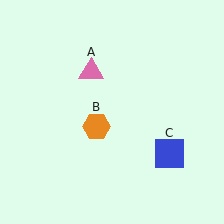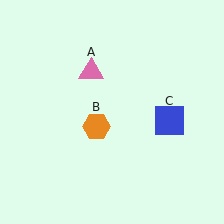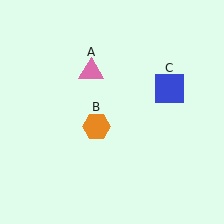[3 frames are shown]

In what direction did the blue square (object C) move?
The blue square (object C) moved up.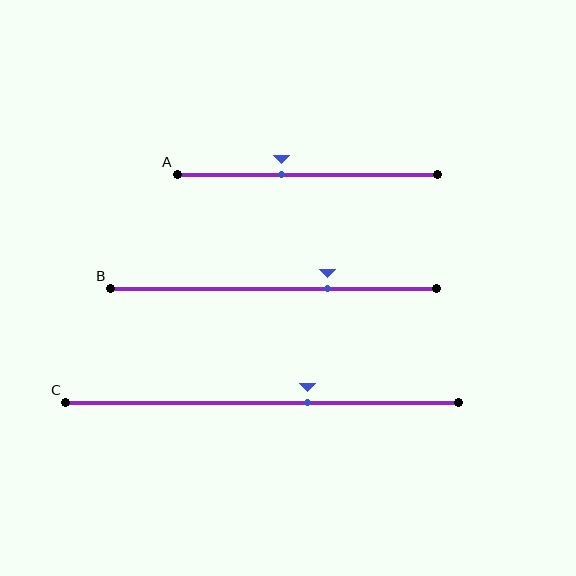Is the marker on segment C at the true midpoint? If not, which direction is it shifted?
No, the marker on segment C is shifted to the right by about 12% of the segment length.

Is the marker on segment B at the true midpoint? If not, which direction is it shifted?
No, the marker on segment B is shifted to the right by about 17% of the segment length.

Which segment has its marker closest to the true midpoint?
Segment A has its marker closest to the true midpoint.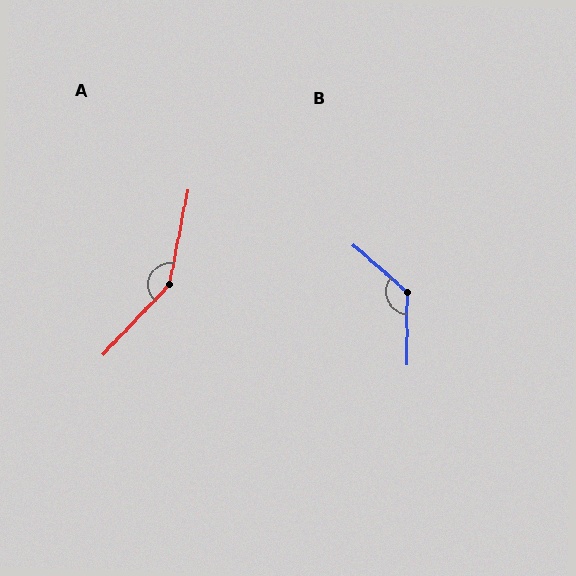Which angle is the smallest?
B, at approximately 130 degrees.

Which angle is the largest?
A, at approximately 147 degrees.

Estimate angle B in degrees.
Approximately 130 degrees.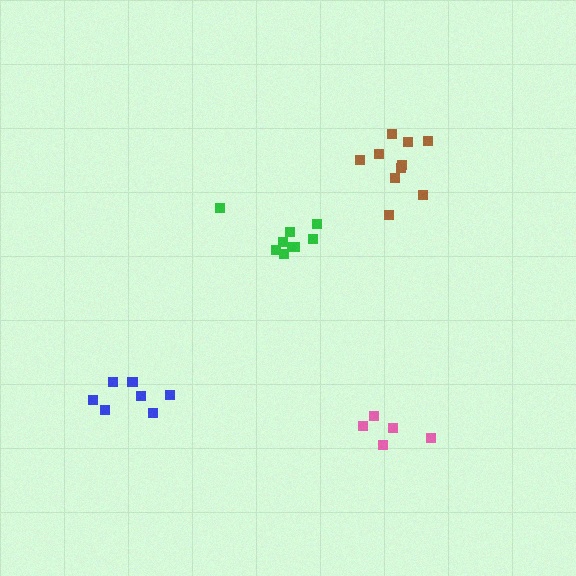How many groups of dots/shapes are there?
There are 4 groups.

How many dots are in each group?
Group 1: 5 dots, Group 2: 9 dots, Group 3: 10 dots, Group 4: 7 dots (31 total).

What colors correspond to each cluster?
The clusters are colored: pink, green, brown, blue.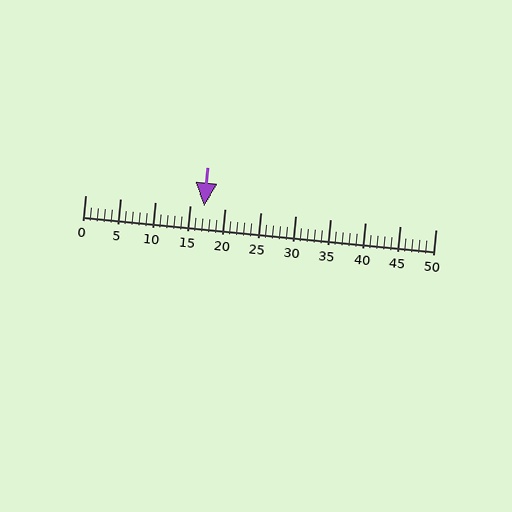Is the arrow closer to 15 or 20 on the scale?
The arrow is closer to 15.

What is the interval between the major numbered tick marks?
The major tick marks are spaced 5 units apart.